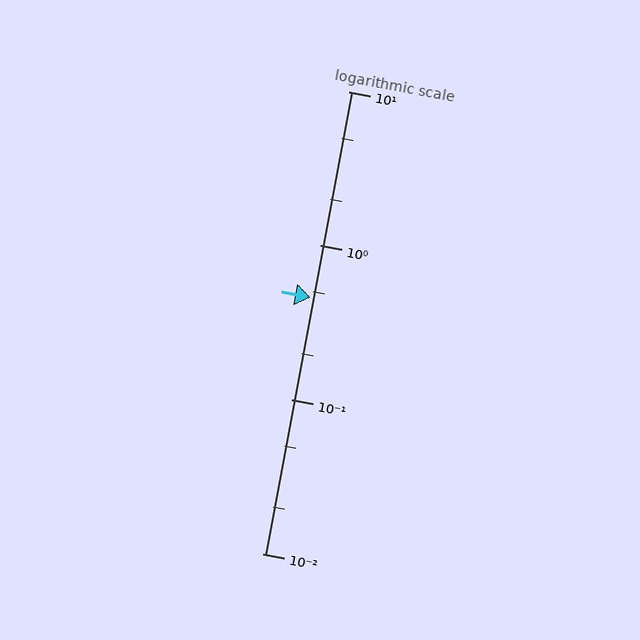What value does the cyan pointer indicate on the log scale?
The pointer indicates approximately 0.46.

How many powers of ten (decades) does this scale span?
The scale spans 3 decades, from 0.01 to 10.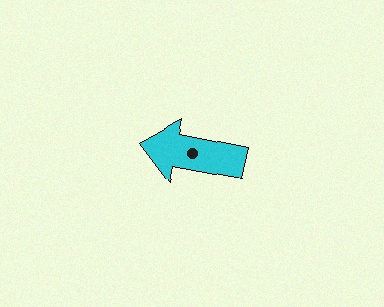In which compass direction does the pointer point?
West.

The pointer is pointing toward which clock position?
Roughly 9 o'clock.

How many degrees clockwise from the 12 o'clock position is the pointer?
Approximately 281 degrees.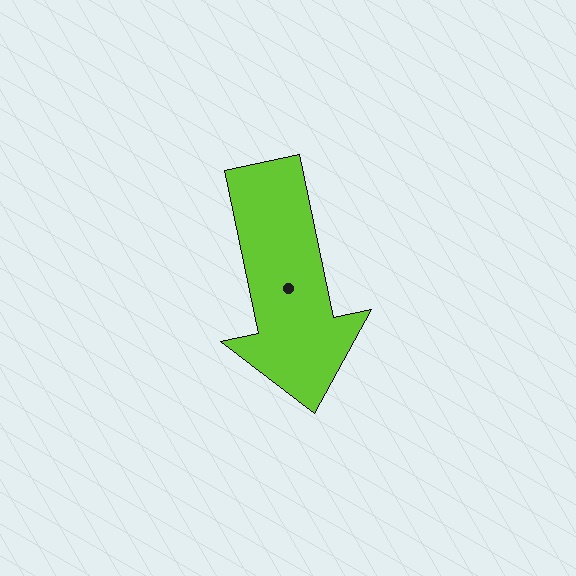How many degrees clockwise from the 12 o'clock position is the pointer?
Approximately 168 degrees.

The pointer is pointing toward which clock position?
Roughly 6 o'clock.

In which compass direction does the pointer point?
South.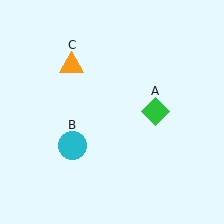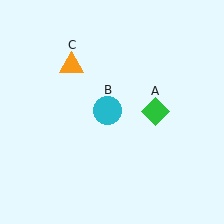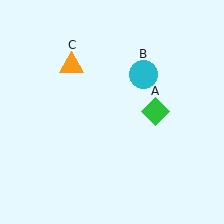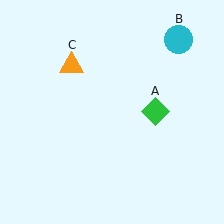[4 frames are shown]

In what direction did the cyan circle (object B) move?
The cyan circle (object B) moved up and to the right.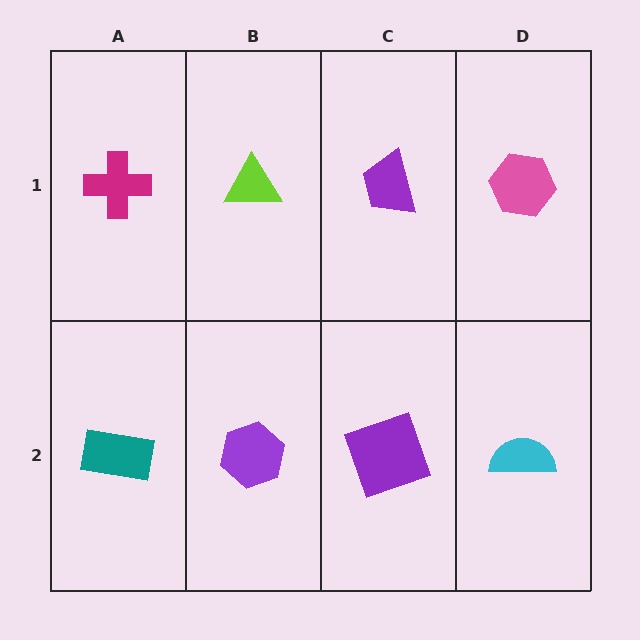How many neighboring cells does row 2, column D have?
2.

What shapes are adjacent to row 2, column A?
A magenta cross (row 1, column A), a purple hexagon (row 2, column B).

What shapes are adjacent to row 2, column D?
A pink hexagon (row 1, column D), a purple square (row 2, column C).